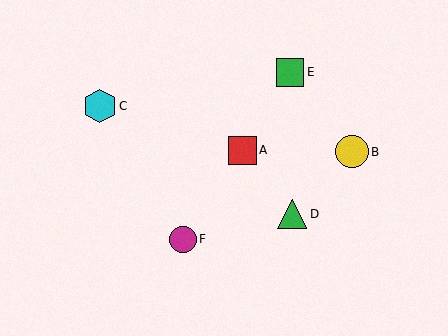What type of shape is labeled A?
Shape A is a red square.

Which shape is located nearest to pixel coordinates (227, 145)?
The red square (labeled A) at (242, 150) is nearest to that location.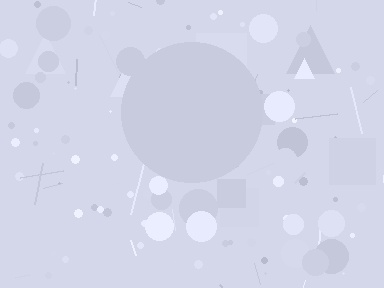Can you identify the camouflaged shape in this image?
The camouflaged shape is a circle.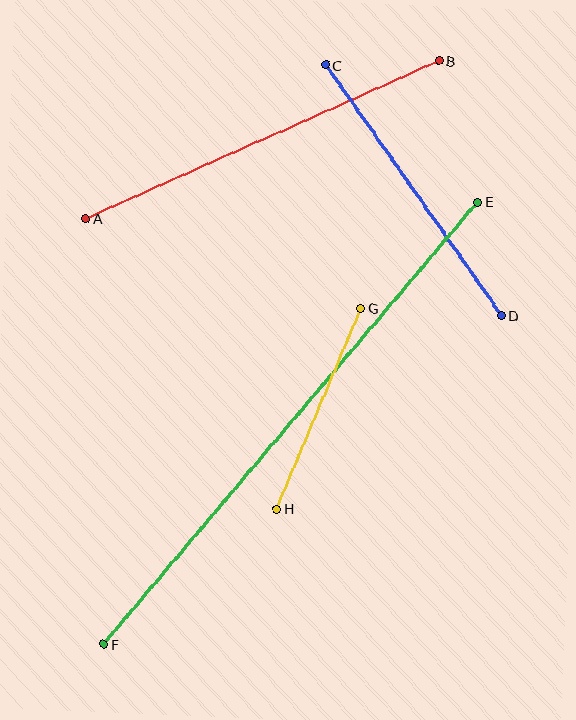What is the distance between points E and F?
The distance is approximately 579 pixels.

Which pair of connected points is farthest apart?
Points E and F are farthest apart.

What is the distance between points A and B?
The distance is approximately 387 pixels.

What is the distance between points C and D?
The distance is approximately 306 pixels.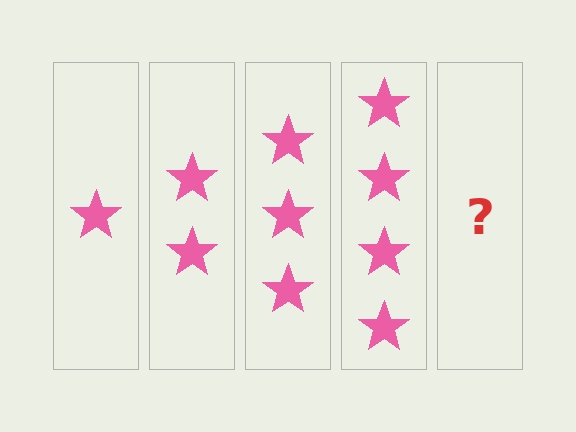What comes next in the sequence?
The next element should be 5 stars.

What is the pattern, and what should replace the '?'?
The pattern is that each step adds one more star. The '?' should be 5 stars.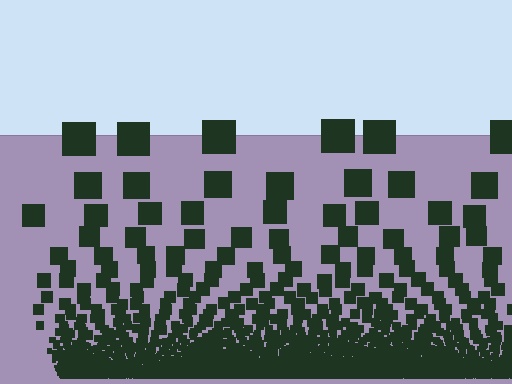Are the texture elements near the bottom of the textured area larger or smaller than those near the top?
Smaller. The gradient is inverted — elements near the bottom are smaller and denser.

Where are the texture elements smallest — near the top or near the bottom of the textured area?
Near the bottom.